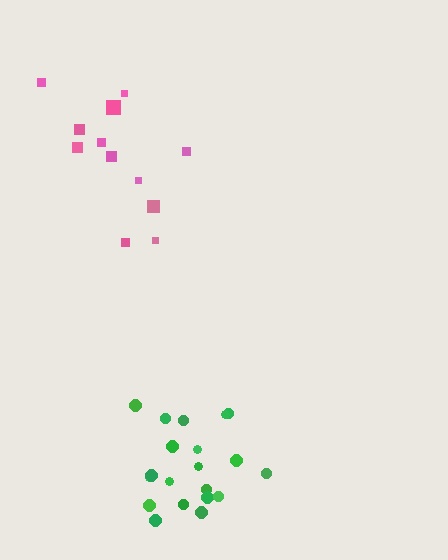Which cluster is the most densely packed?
Green.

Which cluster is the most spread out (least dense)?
Pink.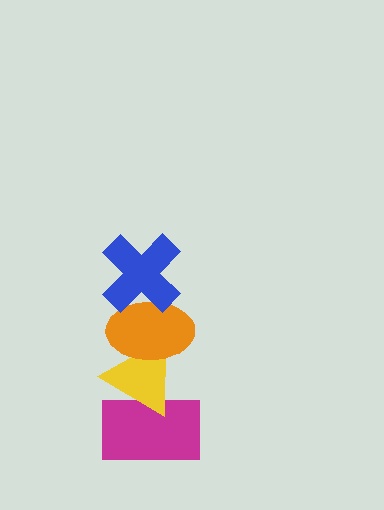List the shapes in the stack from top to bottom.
From top to bottom: the blue cross, the orange ellipse, the yellow triangle, the magenta rectangle.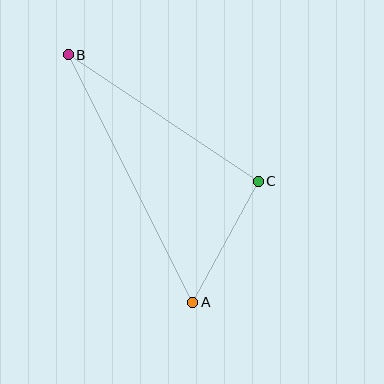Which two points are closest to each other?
Points A and C are closest to each other.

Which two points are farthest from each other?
Points A and B are farthest from each other.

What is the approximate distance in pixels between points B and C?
The distance between B and C is approximately 228 pixels.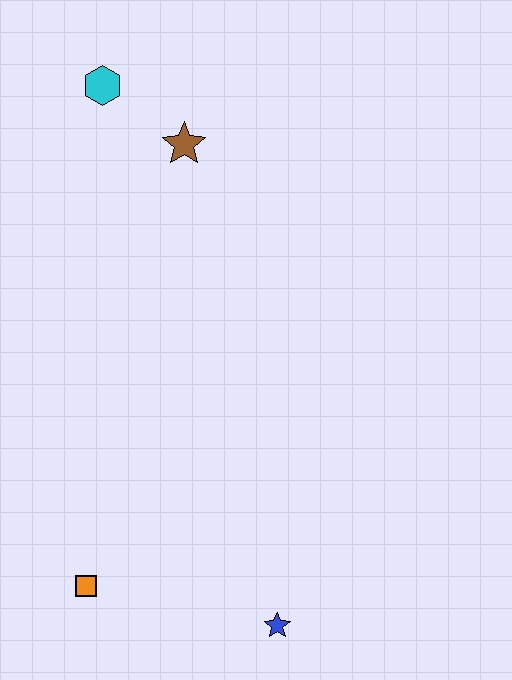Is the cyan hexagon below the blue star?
No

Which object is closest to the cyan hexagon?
The brown star is closest to the cyan hexagon.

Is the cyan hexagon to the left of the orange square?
No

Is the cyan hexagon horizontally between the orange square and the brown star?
Yes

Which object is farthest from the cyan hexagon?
The blue star is farthest from the cyan hexagon.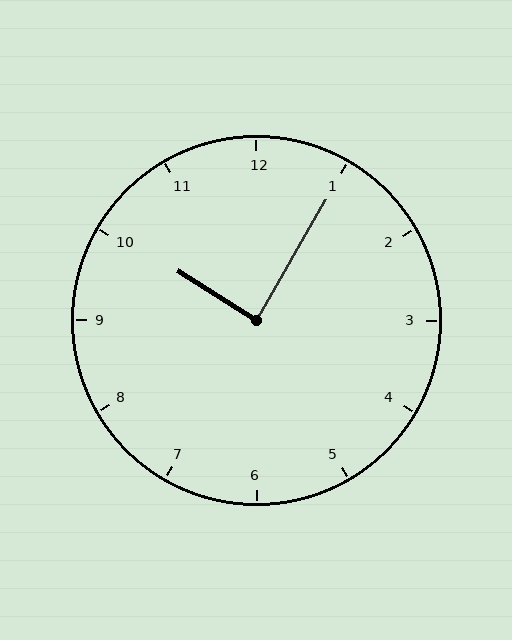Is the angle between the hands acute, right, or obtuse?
It is right.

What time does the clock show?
10:05.